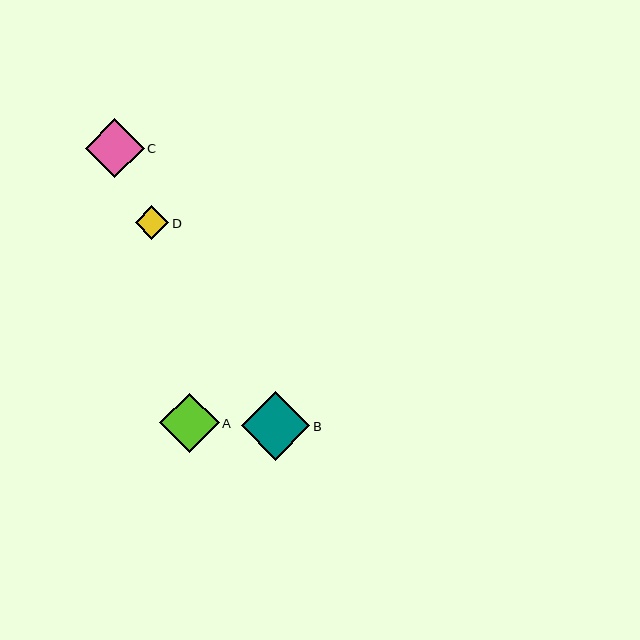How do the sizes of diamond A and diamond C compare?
Diamond A and diamond C are approximately the same size.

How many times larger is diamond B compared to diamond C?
Diamond B is approximately 1.2 times the size of diamond C.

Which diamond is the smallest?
Diamond D is the smallest with a size of approximately 34 pixels.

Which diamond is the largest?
Diamond B is the largest with a size of approximately 69 pixels.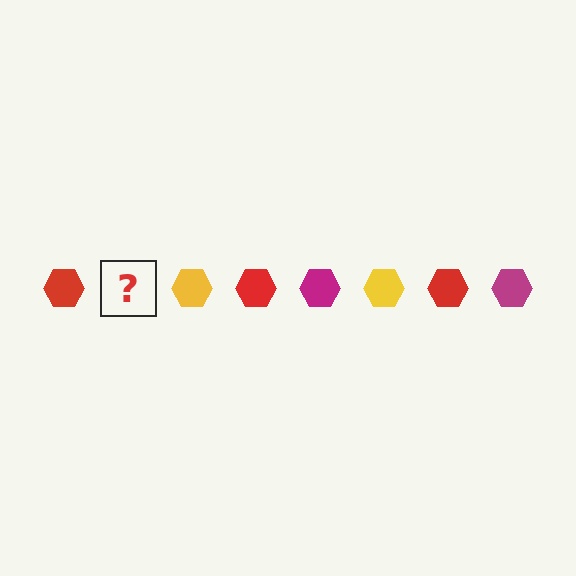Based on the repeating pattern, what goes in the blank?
The blank should be a magenta hexagon.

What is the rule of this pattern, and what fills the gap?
The rule is that the pattern cycles through red, magenta, yellow hexagons. The gap should be filled with a magenta hexagon.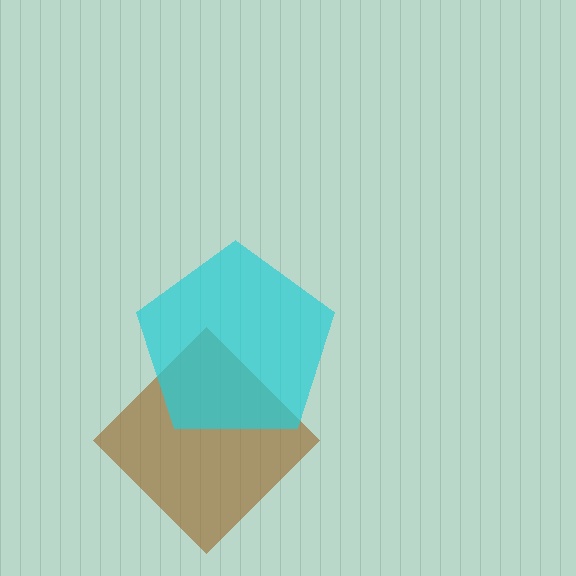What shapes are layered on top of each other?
The layered shapes are: a brown diamond, a cyan pentagon.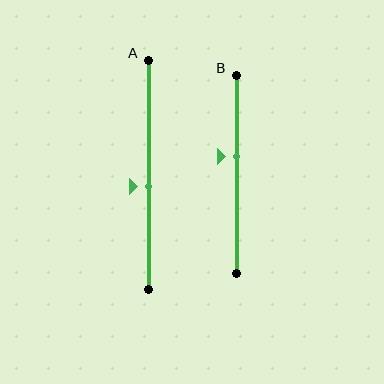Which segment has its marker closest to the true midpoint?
Segment A has its marker closest to the true midpoint.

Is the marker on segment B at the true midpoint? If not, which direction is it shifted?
No, the marker on segment B is shifted upward by about 9% of the segment length.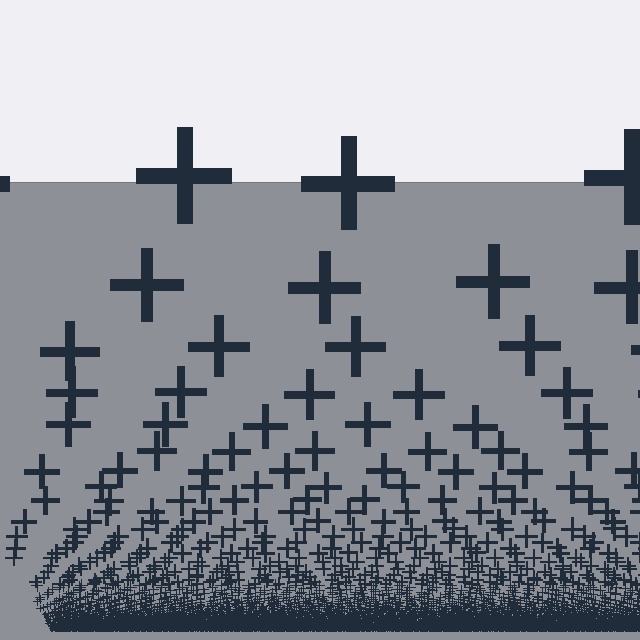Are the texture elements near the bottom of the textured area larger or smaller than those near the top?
Smaller. The gradient is inverted — elements near the bottom are smaller and denser.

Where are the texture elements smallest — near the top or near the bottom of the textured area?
Near the bottom.